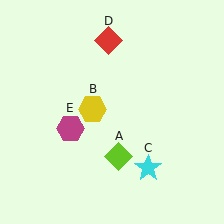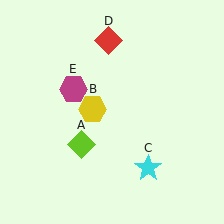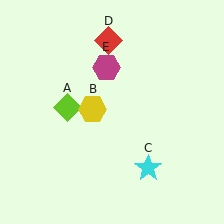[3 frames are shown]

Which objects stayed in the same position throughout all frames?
Yellow hexagon (object B) and cyan star (object C) and red diamond (object D) remained stationary.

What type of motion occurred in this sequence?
The lime diamond (object A), magenta hexagon (object E) rotated clockwise around the center of the scene.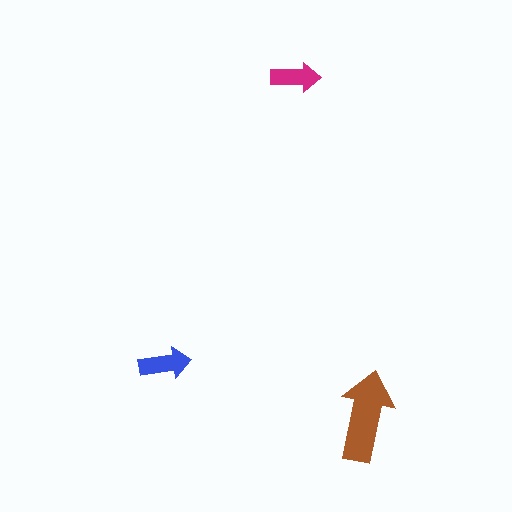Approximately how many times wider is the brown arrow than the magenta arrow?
About 2 times wider.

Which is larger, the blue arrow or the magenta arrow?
The blue one.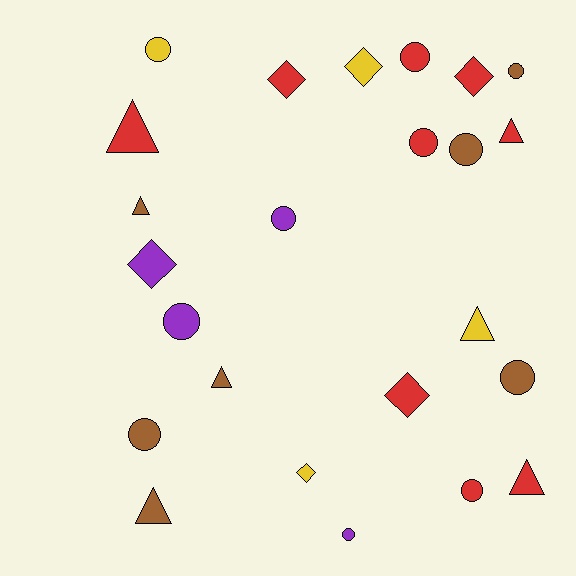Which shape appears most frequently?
Circle, with 11 objects.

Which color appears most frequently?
Red, with 9 objects.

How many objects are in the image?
There are 24 objects.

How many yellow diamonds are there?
There are 2 yellow diamonds.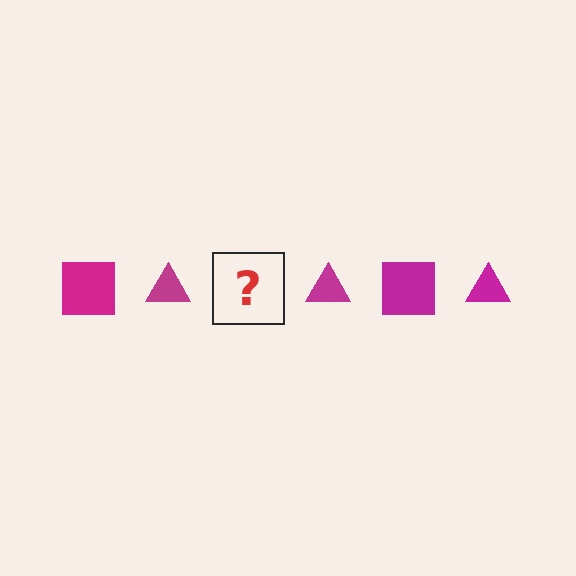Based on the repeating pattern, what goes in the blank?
The blank should be a magenta square.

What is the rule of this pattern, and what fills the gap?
The rule is that the pattern cycles through square, triangle shapes in magenta. The gap should be filled with a magenta square.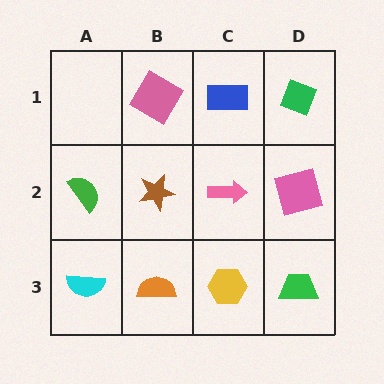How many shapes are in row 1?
3 shapes.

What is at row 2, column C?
A pink arrow.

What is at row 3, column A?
A cyan semicircle.